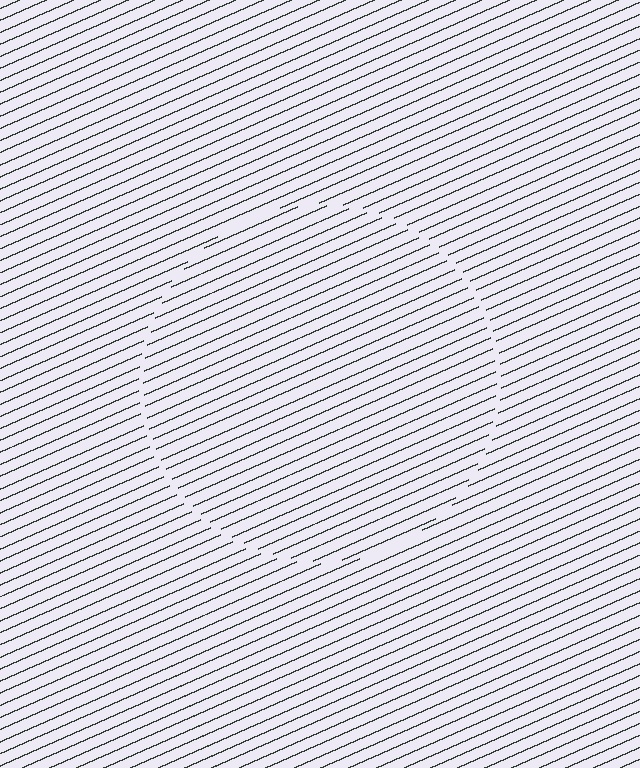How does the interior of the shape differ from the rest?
The interior of the shape contains the same grating, shifted by half a period — the contour is defined by the phase discontinuity where line-ends from the inner and outer gratings abut.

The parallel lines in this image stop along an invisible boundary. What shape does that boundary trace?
An illusory circle. The interior of the shape contains the same grating, shifted by half a period — the contour is defined by the phase discontinuity where line-ends from the inner and outer gratings abut.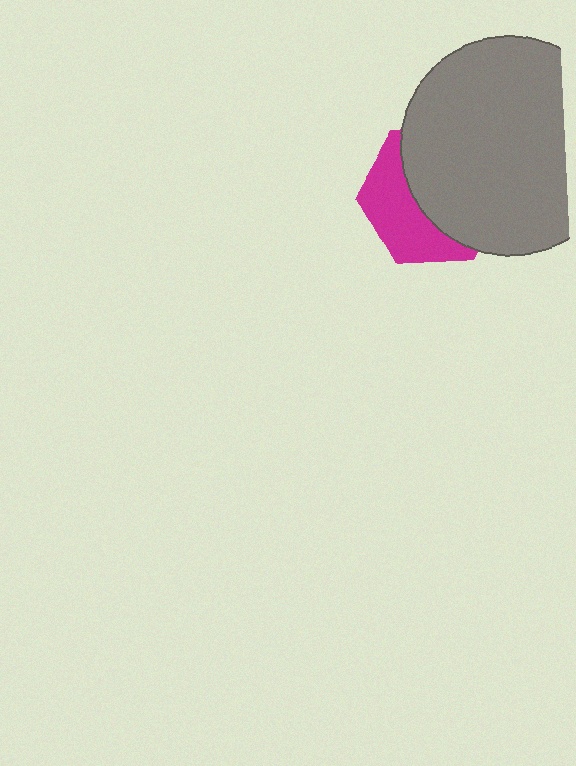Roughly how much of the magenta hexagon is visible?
A small part of it is visible (roughly 42%).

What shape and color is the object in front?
The object in front is a gray circle.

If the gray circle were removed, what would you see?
You would see the complete magenta hexagon.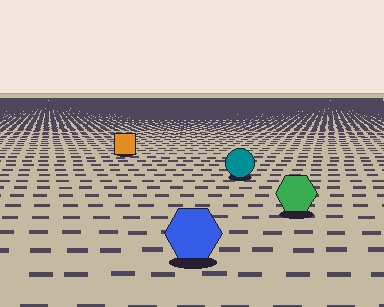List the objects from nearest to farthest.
From nearest to farthest: the blue hexagon, the green hexagon, the teal circle, the orange square.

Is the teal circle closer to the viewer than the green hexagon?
No. The green hexagon is closer — you can tell from the texture gradient: the ground texture is coarser near it.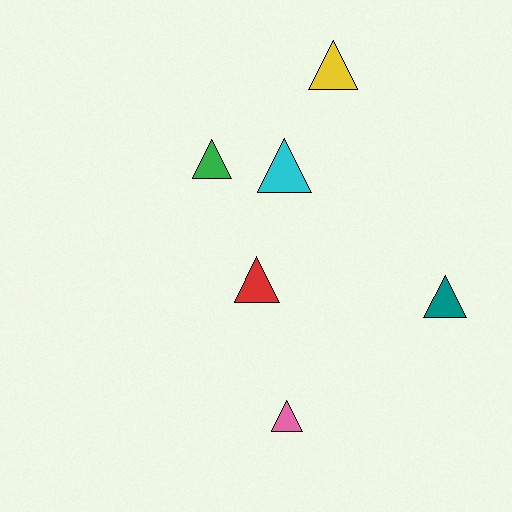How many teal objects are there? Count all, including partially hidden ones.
There is 1 teal object.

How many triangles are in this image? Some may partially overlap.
There are 6 triangles.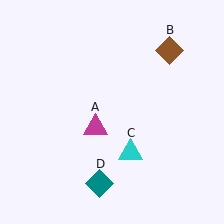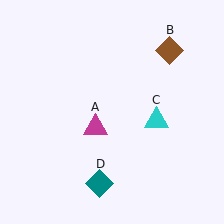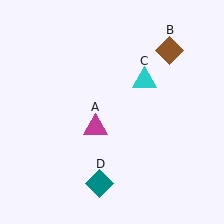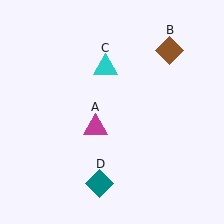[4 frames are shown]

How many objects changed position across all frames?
1 object changed position: cyan triangle (object C).